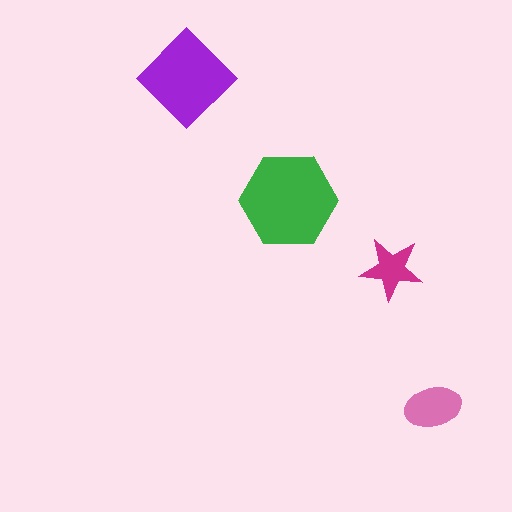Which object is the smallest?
The magenta star.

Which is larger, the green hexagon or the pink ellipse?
The green hexagon.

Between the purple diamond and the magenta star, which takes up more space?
The purple diamond.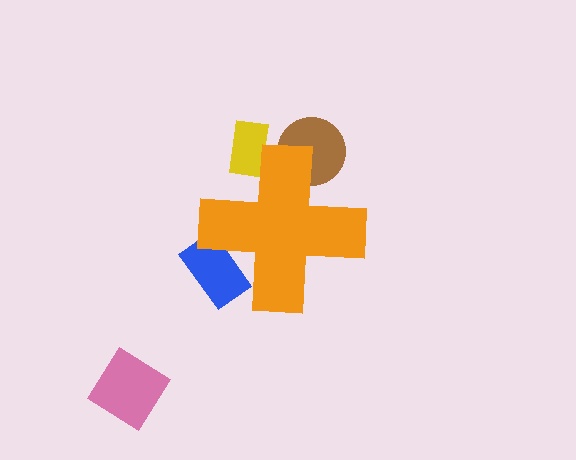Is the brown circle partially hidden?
Yes, the brown circle is partially hidden behind the orange cross.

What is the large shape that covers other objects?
An orange cross.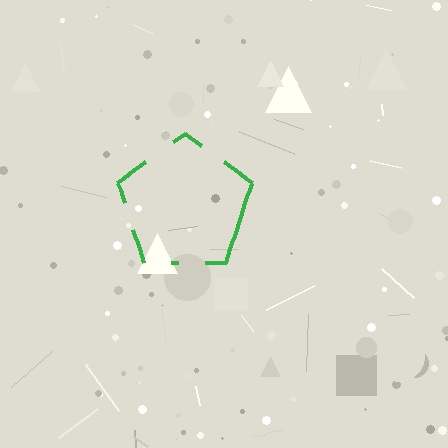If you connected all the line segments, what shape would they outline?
They would outline a pentagon.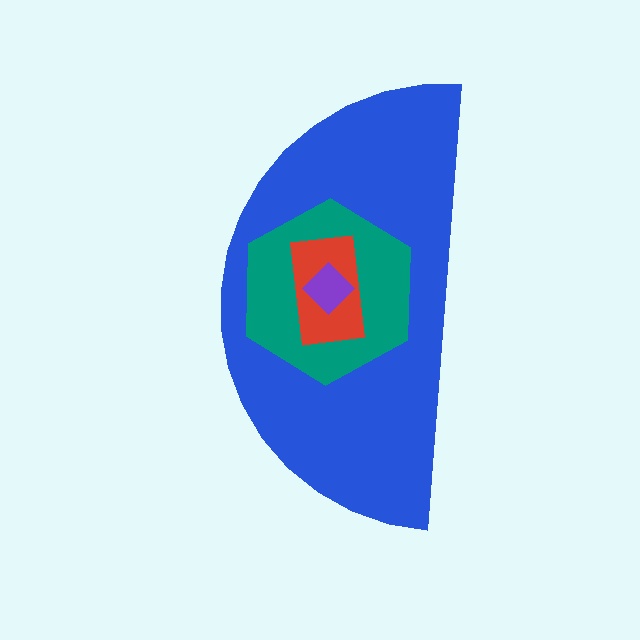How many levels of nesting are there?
4.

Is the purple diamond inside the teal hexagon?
Yes.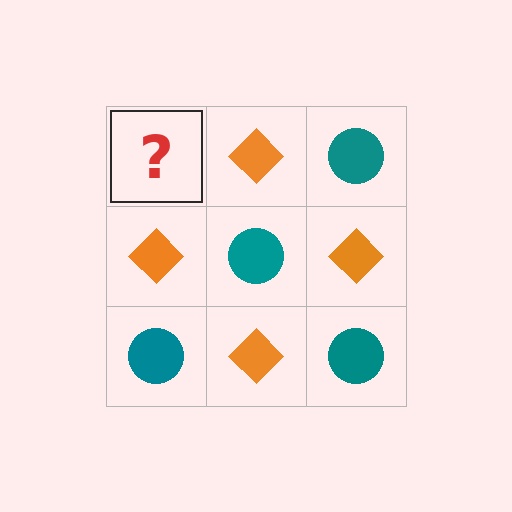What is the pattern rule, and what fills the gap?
The rule is that it alternates teal circle and orange diamond in a checkerboard pattern. The gap should be filled with a teal circle.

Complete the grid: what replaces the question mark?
The question mark should be replaced with a teal circle.